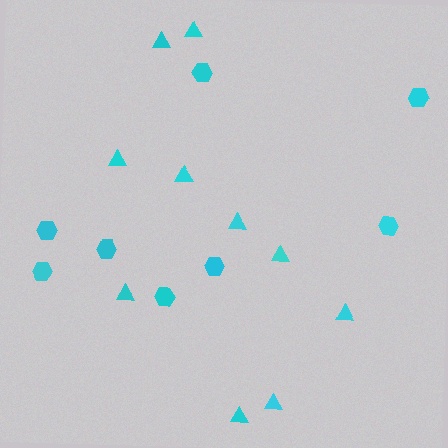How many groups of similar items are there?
There are 2 groups: one group of hexagons (8) and one group of triangles (10).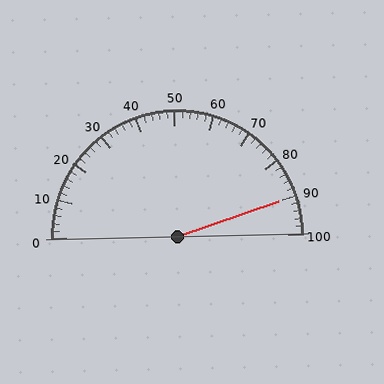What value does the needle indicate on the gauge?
The needle indicates approximately 90.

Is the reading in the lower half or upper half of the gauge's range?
The reading is in the upper half of the range (0 to 100).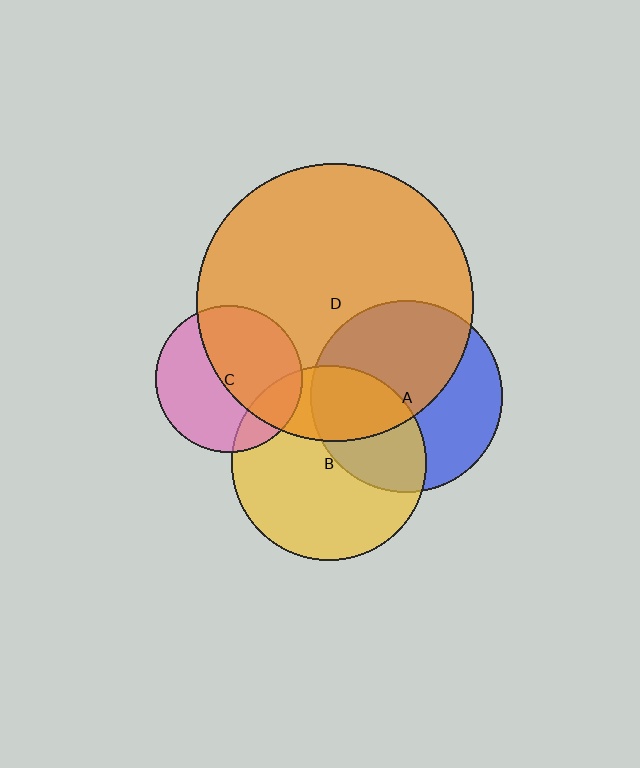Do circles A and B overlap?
Yes.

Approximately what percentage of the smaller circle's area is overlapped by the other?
Approximately 35%.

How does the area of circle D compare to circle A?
Approximately 2.1 times.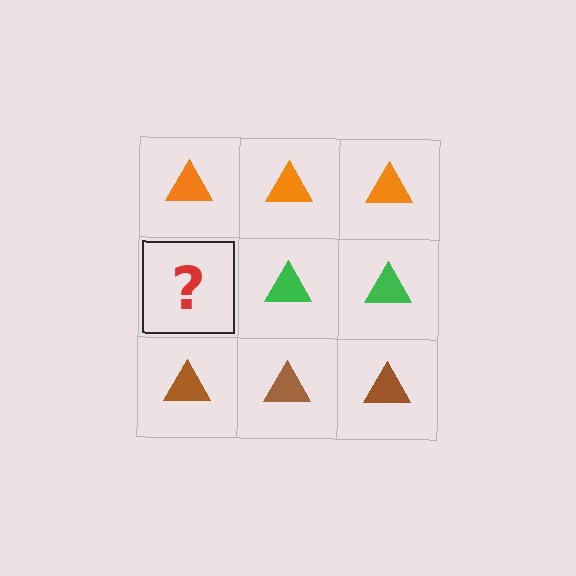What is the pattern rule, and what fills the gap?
The rule is that each row has a consistent color. The gap should be filled with a green triangle.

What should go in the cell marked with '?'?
The missing cell should contain a green triangle.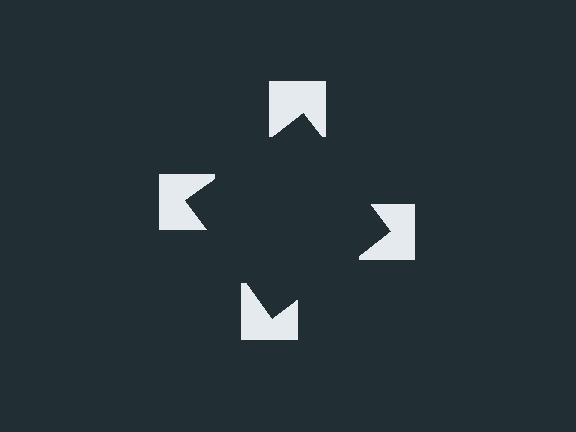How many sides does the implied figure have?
4 sides.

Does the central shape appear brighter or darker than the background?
It typically appears slightly darker than the background, even though no actual brightness change is drawn.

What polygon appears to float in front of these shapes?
An illusory square — its edges are inferred from the aligned wedge cuts in the notched squares, not physically drawn.